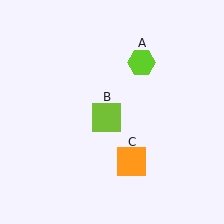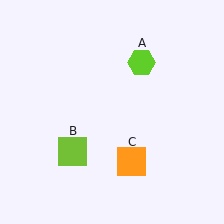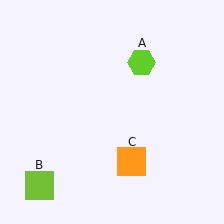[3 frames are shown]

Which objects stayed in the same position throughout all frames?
Lime hexagon (object A) and orange square (object C) remained stationary.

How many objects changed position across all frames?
1 object changed position: lime square (object B).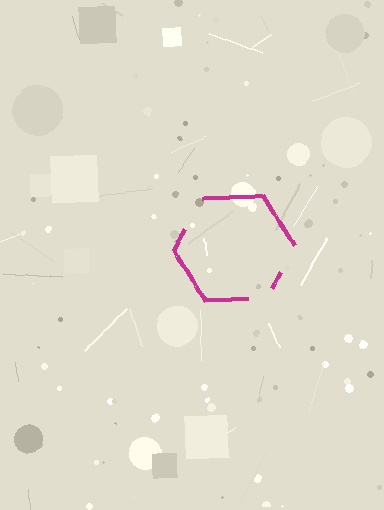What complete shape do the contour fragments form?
The contour fragments form a hexagon.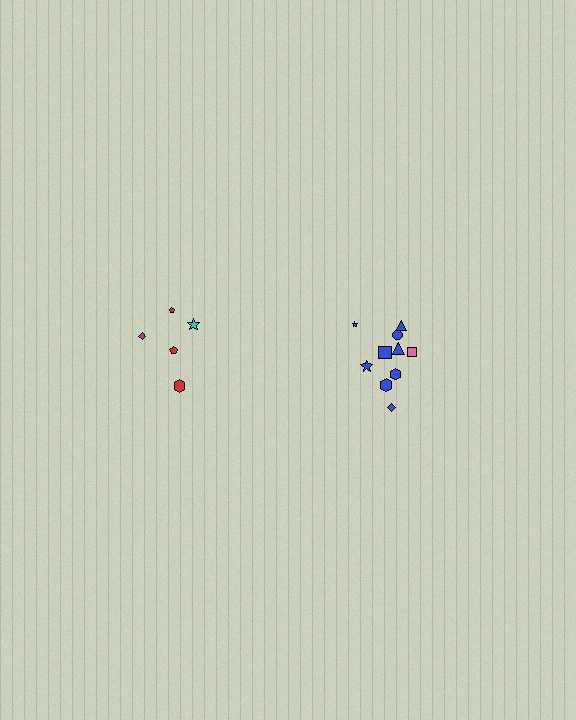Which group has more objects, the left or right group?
The right group.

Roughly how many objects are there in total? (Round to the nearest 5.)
Roughly 15 objects in total.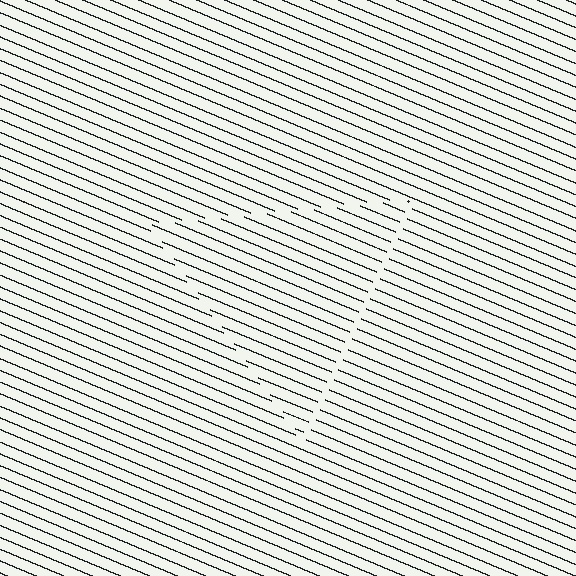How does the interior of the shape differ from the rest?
The interior of the shape contains the same grating, shifted by half a period — the contour is defined by the phase discontinuity where line-ends from the inner and outer gratings abut.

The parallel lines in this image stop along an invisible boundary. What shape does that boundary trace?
An illusory triangle. The interior of the shape contains the same grating, shifted by half a period — the contour is defined by the phase discontinuity where line-ends from the inner and outer gratings abut.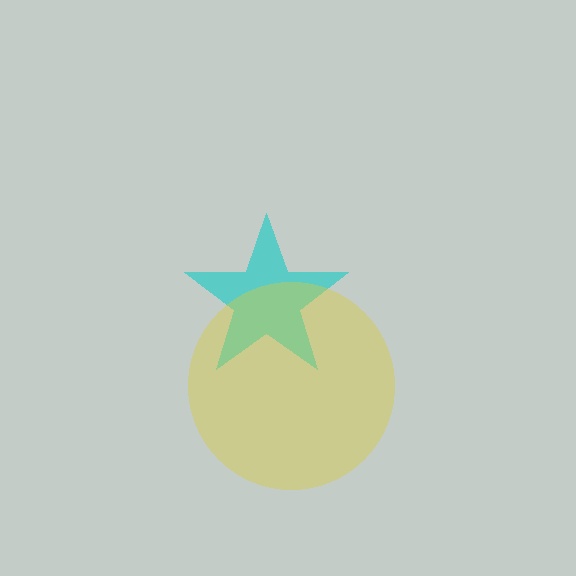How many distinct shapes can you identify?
There are 2 distinct shapes: a cyan star, a yellow circle.